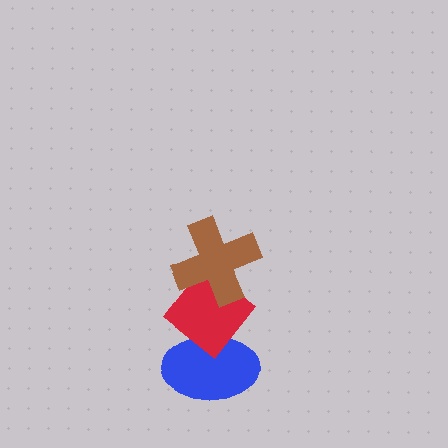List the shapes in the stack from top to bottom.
From top to bottom: the brown cross, the red diamond, the blue ellipse.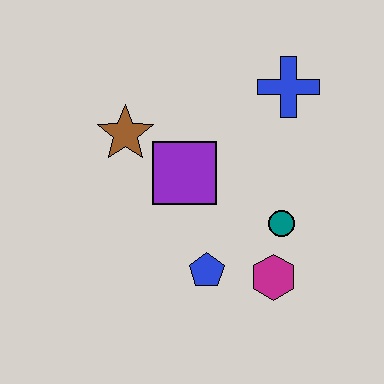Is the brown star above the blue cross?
No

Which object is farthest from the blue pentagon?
The blue cross is farthest from the blue pentagon.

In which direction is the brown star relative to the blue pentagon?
The brown star is above the blue pentagon.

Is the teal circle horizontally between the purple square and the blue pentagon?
No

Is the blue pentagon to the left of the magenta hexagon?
Yes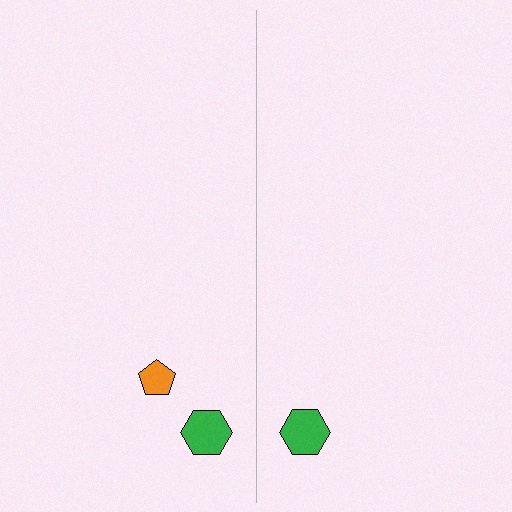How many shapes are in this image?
There are 3 shapes in this image.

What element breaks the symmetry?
A orange pentagon is missing from the right side.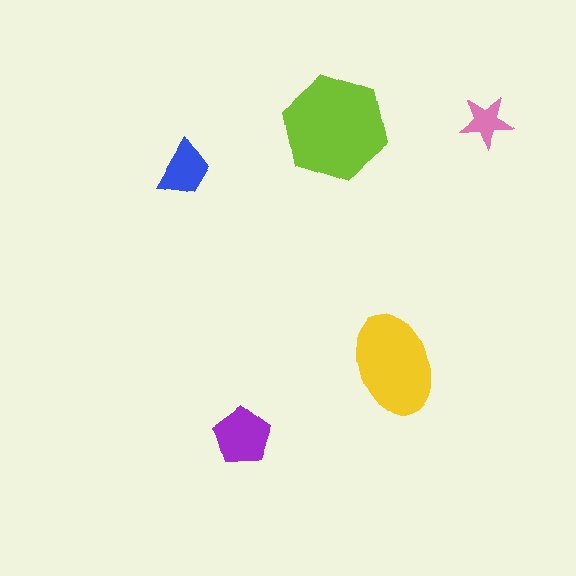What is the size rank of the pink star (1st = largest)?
5th.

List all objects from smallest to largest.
The pink star, the blue trapezoid, the purple pentagon, the yellow ellipse, the lime hexagon.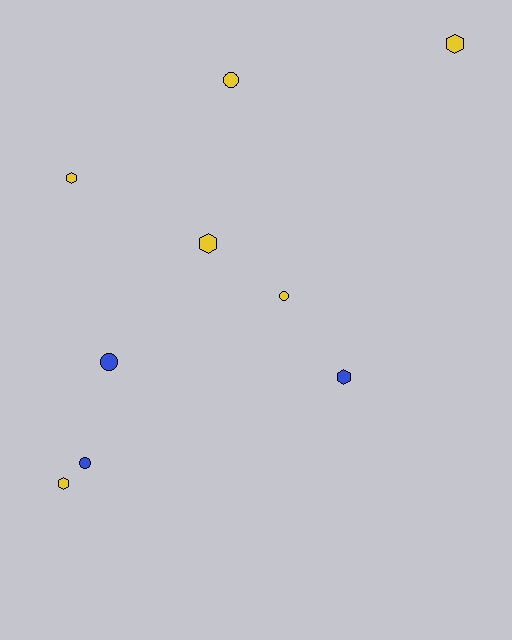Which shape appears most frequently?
Hexagon, with 5 objects.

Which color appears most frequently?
Yellow, with 6 objects.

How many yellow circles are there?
There are 2 yellow circles.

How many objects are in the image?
There are 9 objects.